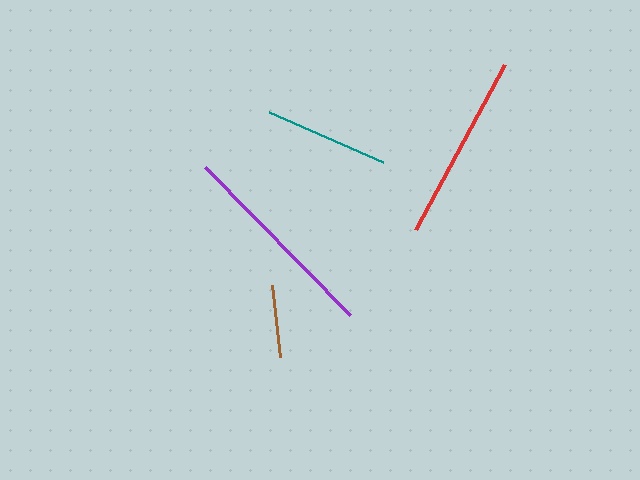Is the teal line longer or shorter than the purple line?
The purple line is longer than the teal line.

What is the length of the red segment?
The red segment is approximately 188 pixels long.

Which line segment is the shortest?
The brown line is the shortest at approximately 72 pixels.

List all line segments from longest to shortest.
From longest to shortest: purple, red, teal, brown.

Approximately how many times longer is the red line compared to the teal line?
The red line is approximately 1.5 times the length of the teal line.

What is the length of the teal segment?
The teal segment is approximately 125 pixels long.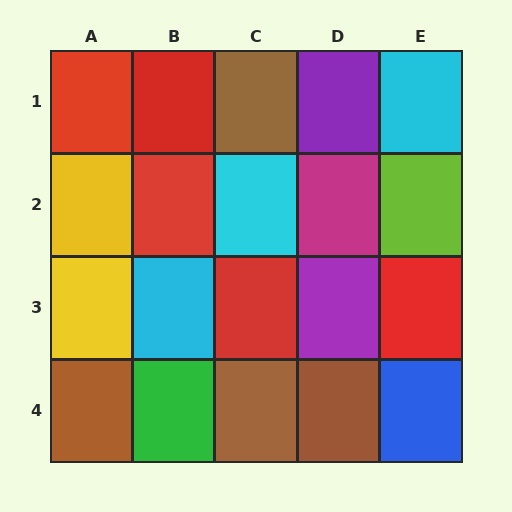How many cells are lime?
1 cell is lime.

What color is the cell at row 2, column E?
Lime.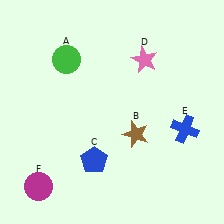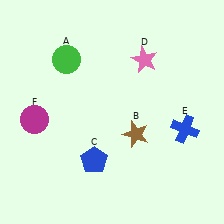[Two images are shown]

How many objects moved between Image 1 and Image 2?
1 object moved between the two images.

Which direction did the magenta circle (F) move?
The magenta circle (F) moved up.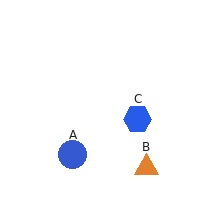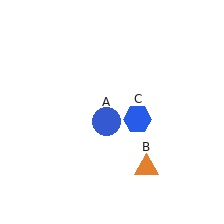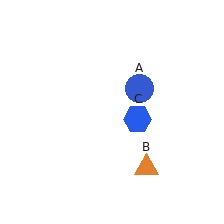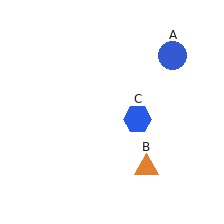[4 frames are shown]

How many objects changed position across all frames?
1 object changed position: blue circle (object A).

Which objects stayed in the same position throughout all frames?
Orange triangle (object B) and blue hexagon (object C) remained stationary.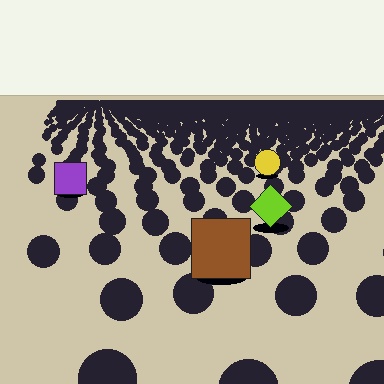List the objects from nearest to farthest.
From nearest to farthest: the brown square, the lime diamond, the purple square, the yellow circle.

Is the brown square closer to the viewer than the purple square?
Yes. The brown square is closer — you can tell from the texture gradient: the ground texture is coarser near it.